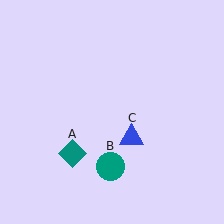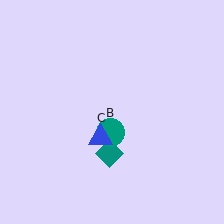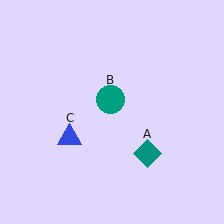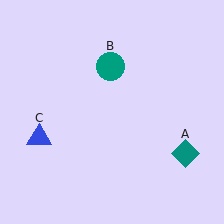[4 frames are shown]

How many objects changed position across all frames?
3 objects changed position: teal diamond (object A), teal circle (object B), blue triangle (object C).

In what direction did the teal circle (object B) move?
The teal circle (object B) moved up.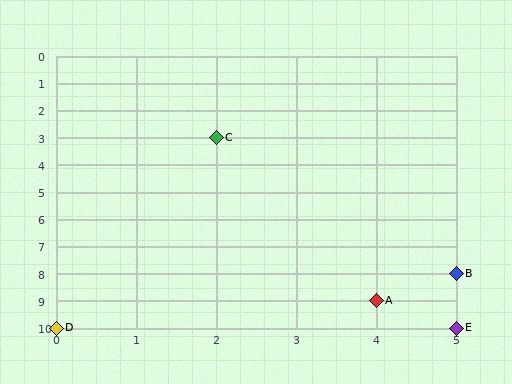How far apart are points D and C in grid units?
Points D and C are 2 columns and 7 rows apart (about 7.3 grid units diagonally).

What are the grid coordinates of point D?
Point D is at grid coordinates (0, 10).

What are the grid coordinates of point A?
Point A is at grid coordinates (4, 9).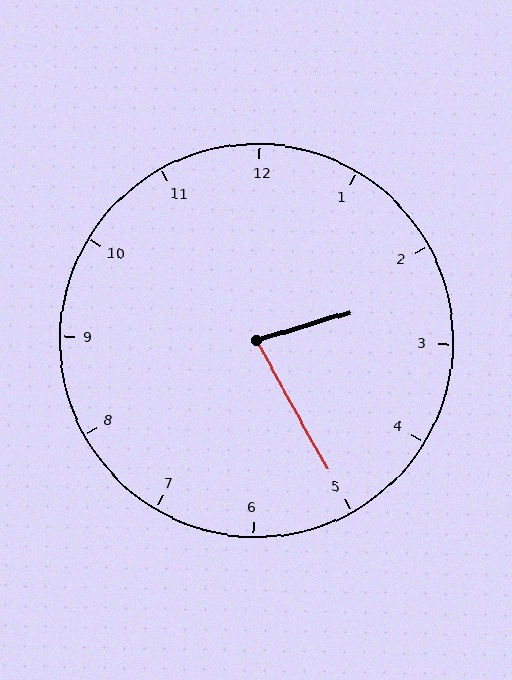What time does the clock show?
2:25.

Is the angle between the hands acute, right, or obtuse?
It is acute.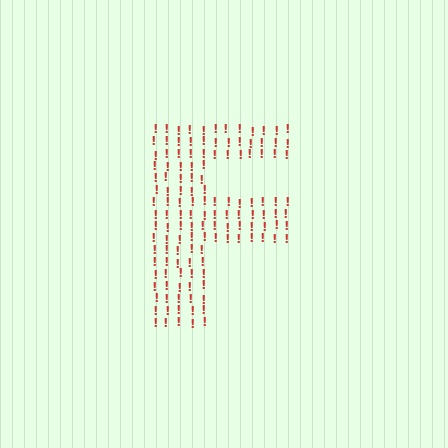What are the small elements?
The small elements are exclamation marks.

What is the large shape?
The large shape is the letter F.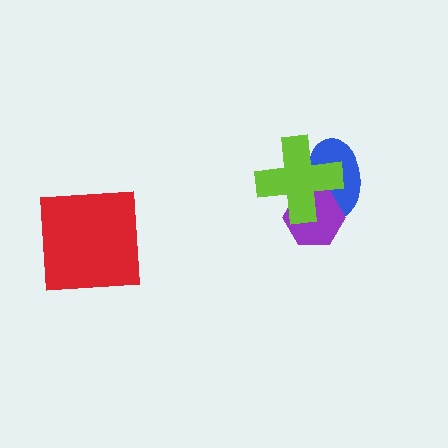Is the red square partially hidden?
No, no other shape covers it.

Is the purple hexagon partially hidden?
Yes, it is partially covered by another shape.